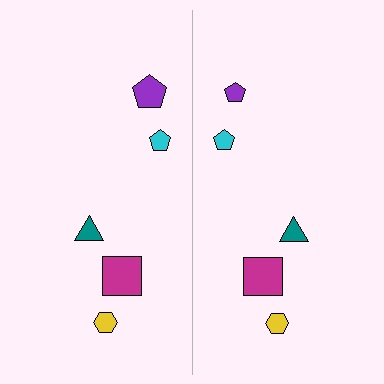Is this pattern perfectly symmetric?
No, the pattern is not perfectly symmetric. The purple pentagon on the right side has a different size than its mirror counterpart.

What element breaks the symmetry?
The purple pentagon on the right side has a different size than its mirror counterpart.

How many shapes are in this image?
There are 10 shapes in this image.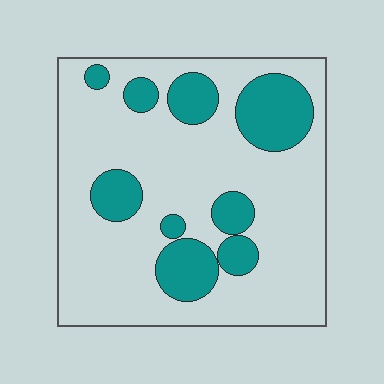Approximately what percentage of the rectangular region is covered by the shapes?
Approximately 25%.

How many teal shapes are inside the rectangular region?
9.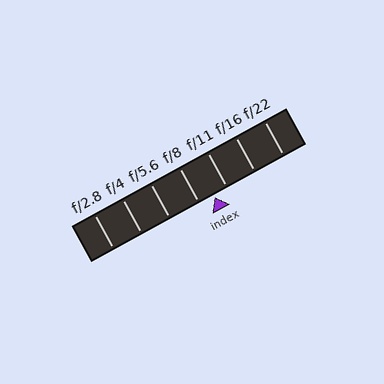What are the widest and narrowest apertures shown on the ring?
The widest aperture shown is f/2.8 and the narrowest is f/22.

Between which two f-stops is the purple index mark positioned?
The index mark is between f/8 and f/11.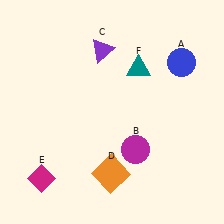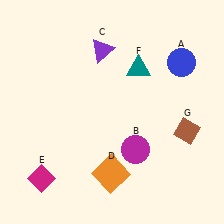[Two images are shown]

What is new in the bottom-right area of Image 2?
A brown diamond (G) was added in the bottom-right area of Image 2.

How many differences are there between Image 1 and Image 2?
There is 1 difference between the two images.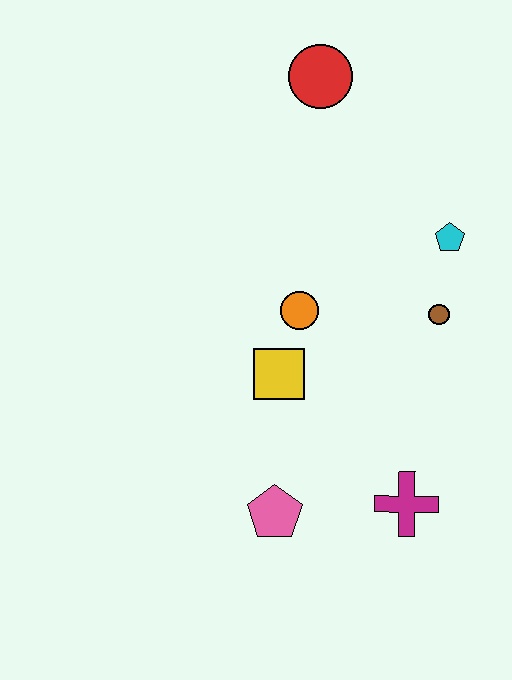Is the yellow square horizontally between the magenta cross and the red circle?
No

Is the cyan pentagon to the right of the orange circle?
Yes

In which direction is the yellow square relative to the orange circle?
The yellow square is below the orange circle.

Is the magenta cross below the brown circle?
Yes